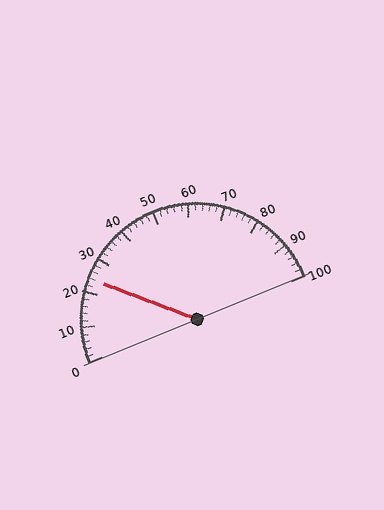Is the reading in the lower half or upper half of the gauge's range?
The reading is in the lower half of the range (0 to 100).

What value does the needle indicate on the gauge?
The needle indicates approximately 24.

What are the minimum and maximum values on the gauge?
The gauge ranges from 0 to 100.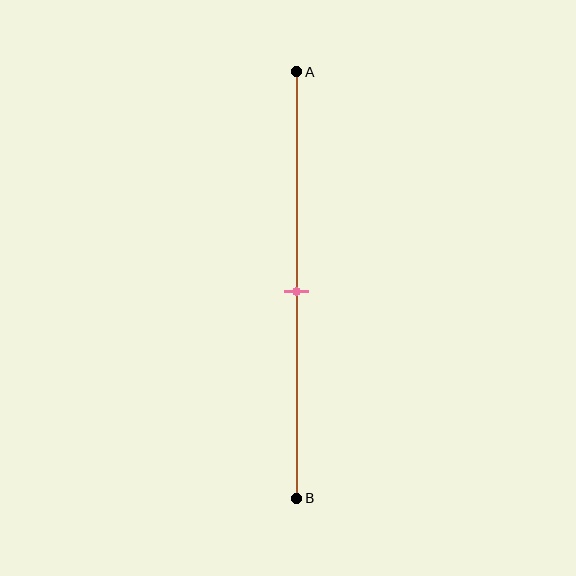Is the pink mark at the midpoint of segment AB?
Yes, the mark is approximately at the midpoint.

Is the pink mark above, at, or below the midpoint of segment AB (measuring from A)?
The pink mark is approximately at the midpoint of segment AB.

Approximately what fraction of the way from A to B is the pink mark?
The pink mark is approximately 50% of the way from A to B.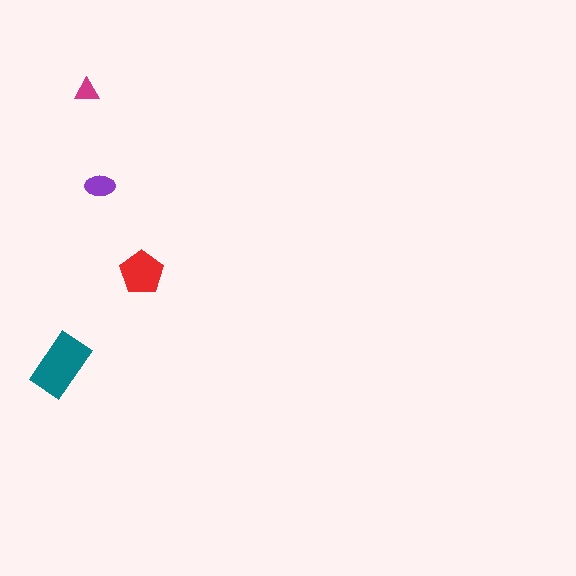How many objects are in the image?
There are 4 objects in the image.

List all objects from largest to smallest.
The teal rectangle, the red pentagon, the purple ellipse, the magenta triangle.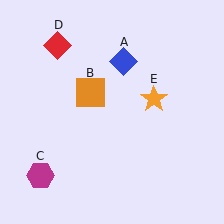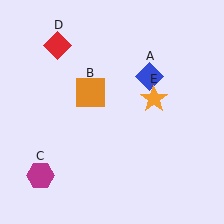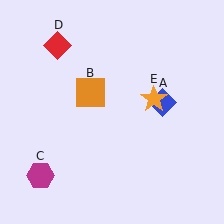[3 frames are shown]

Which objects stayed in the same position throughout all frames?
Orange square (object B) and magenta hexagon (object C) and red diamond (object D) and orange star (object E) remained stationary.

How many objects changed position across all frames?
1 object changed position: blue diamond (object A).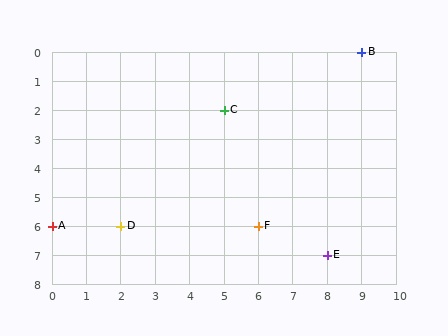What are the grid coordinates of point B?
Point B is at grid coordinates (9, 0).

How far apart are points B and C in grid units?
Points B and C are 4 columns and 2 rows apart (about 4.5 grid units diagonally).